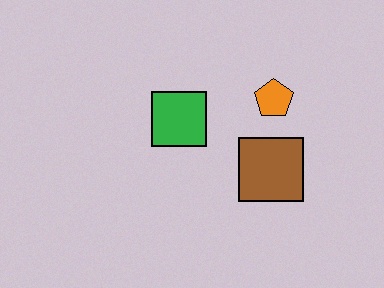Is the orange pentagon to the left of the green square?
No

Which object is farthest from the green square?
The brown square is farthest from the green square.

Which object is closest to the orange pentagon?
The brown square is closest to the orange pentagon.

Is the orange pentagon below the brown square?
No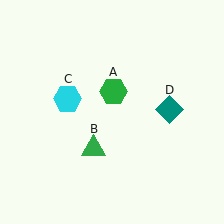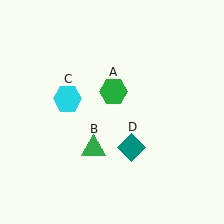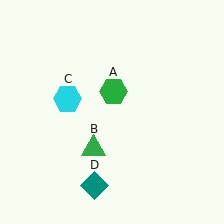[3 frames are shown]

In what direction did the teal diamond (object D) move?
The teal diamond (object D) moved down and to the left.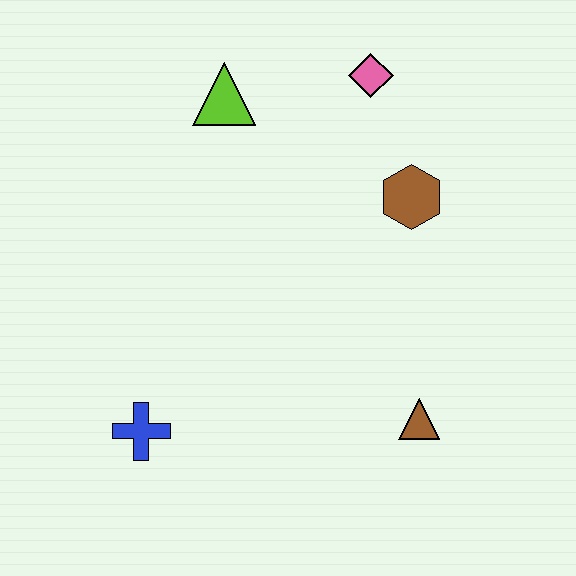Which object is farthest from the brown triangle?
The lime triangle is farthest from the brown triangle.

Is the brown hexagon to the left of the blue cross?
No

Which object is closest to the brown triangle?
The brown hexagon is closest to the brown triangle.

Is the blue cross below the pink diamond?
Yes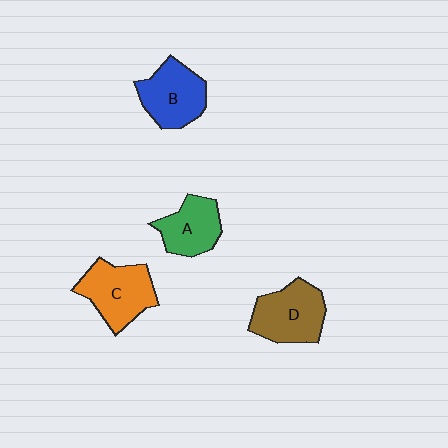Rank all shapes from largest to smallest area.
From largest to smallest: C (orange), D (brown), B (blue), A (green).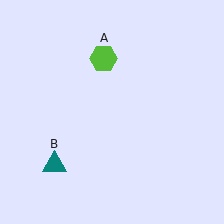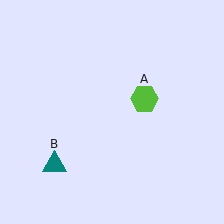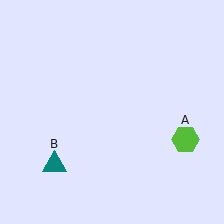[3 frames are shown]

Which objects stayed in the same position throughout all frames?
Teal triangle (object B) remained stationary.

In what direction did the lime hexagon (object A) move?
The lime hexagon (object A) moved down and to the right.